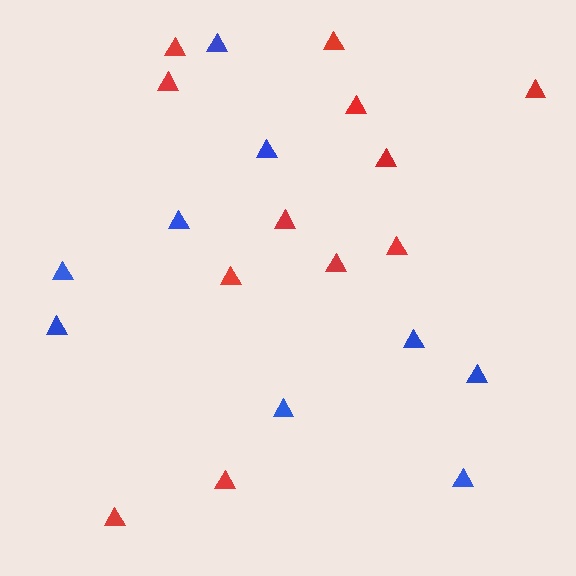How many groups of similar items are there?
There are 2 groups: one group of blue triangles (9) and one group of red triangles (12).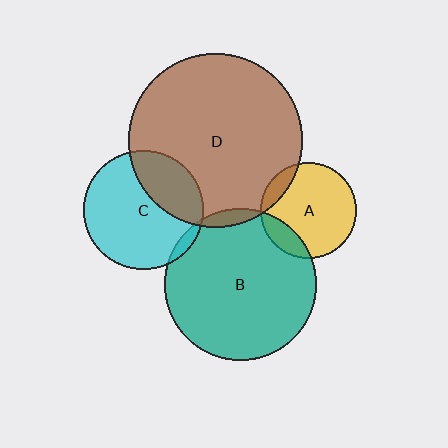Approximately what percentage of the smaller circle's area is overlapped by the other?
Approximately 30%.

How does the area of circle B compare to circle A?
Approximately 2.5 times.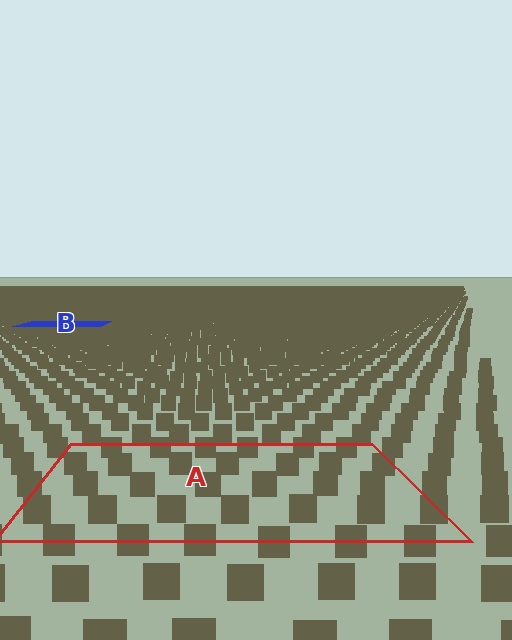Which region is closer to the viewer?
Region A is closer. The texture elements there are larger and more spread out.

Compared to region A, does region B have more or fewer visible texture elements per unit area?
Region B has more texture elements per unit area — they are packed more densely because it is farther away.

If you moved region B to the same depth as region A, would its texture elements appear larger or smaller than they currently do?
They would appear larger. At a closer depth, the same texture elements are projected at a bigger on-screen size.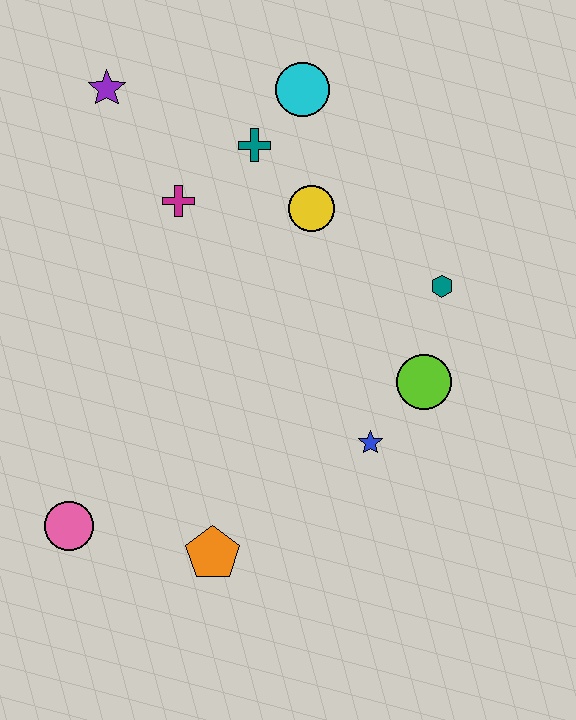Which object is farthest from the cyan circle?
The pink circle is farthest from the cyan circle.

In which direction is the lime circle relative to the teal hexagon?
The lime circle is below the teal hexagon.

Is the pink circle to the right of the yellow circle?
No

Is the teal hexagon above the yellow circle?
No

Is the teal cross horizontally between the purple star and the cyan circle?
Yes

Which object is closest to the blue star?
The lime circle is closest to the blue star.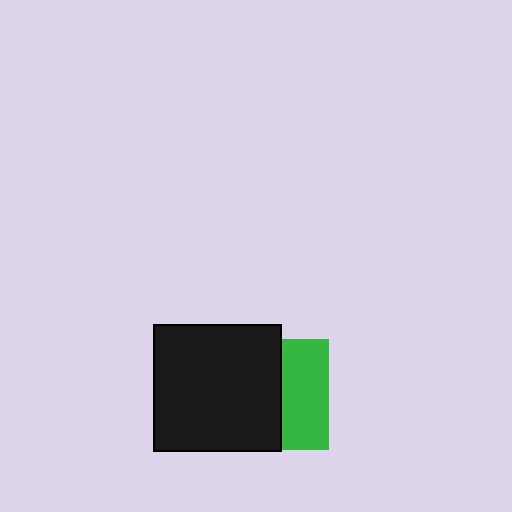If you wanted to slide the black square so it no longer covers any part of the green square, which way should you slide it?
Slide it left — that is the most direct way to separate the two shapes.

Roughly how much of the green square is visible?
A small part of it is visible (roughly 43%).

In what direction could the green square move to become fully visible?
The green square could move right. That would shift it out from behind the black square entirely.